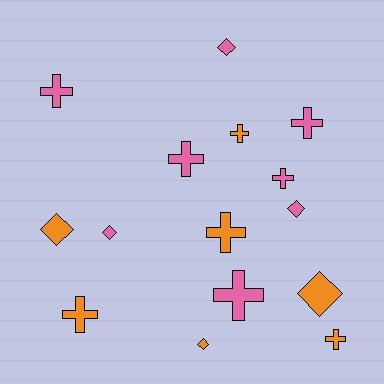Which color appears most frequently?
Pink, with 8 objects.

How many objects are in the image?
There are 15 objects.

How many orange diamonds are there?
There are 3 orange diamonds.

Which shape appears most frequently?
Cross, with 9 objects.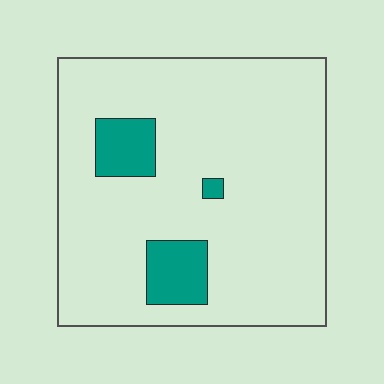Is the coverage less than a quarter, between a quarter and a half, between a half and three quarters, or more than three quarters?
Less than a quarter.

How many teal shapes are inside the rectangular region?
3.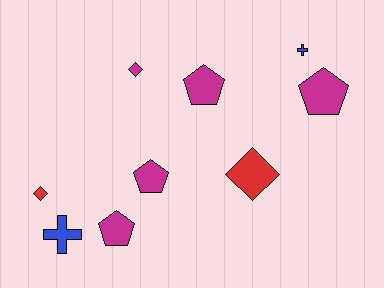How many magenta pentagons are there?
There are 4 magenta pentagons.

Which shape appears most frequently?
Pentagon, with 4 objects.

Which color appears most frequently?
Magenta, with 5 objects.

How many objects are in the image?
There are 9 objects.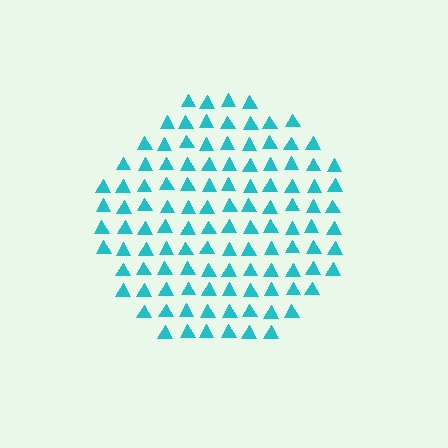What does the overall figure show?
The overall figure shows a circle.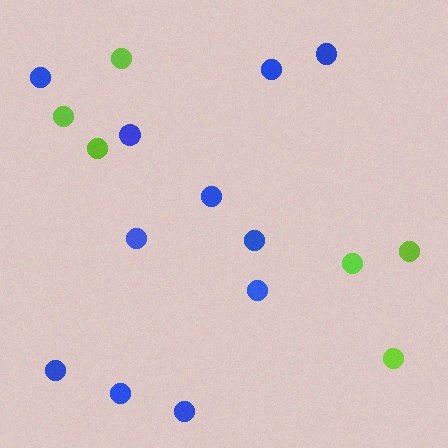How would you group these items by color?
There are 2 groups: one group of lime circles (6) and one group of blue circles (11).